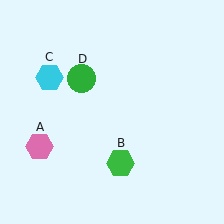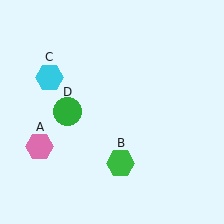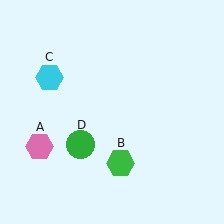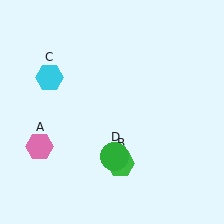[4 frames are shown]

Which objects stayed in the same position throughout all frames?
Pink hexagon (object A) and green hexagon (object B) and cyan hexagon (object C) remained stationary.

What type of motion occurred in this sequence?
The green circle (object D) rotated counterclockwise around the center of the scene.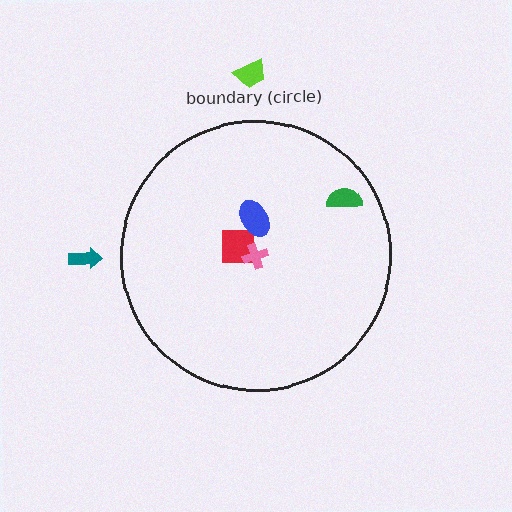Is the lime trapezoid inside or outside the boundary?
Outside.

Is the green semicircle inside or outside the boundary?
Inside.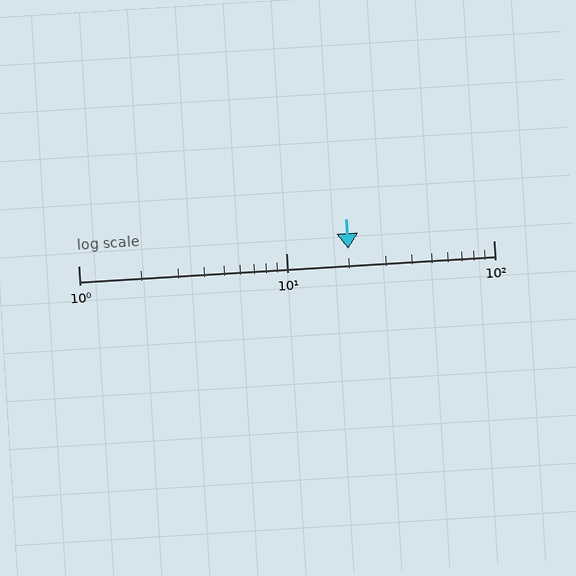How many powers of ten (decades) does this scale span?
The scale spans 2 decades, from 1 to 100.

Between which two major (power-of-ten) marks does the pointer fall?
The pointer is between 10 and 100.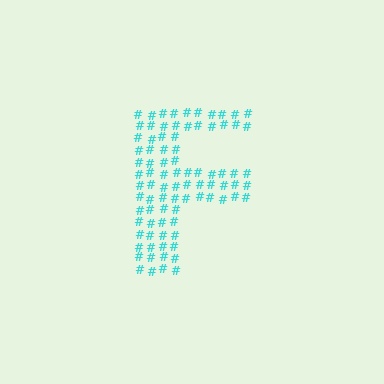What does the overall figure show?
The overall figure shows the letter F.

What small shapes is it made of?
It is made of small hash symbols.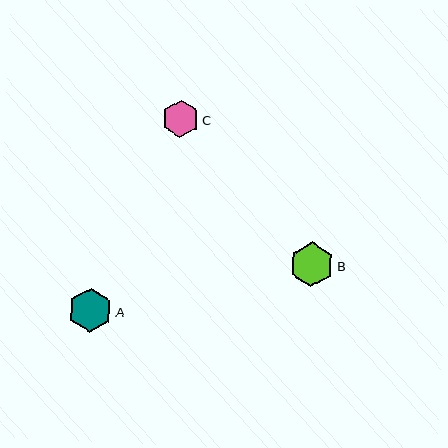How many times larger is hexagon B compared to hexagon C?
Hexagon B is approximately 1.2 times the size of hexagon C.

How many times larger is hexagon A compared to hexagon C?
Hexagon A is approximately 1.2 times the size of hexagon C.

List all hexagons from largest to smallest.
From largest to smallest: B, A, C.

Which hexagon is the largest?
Hexagon B is the largest with a size of approximately 44 pixels.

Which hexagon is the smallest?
Hexagon C is the smallest with a size of approximately 37 pixels.